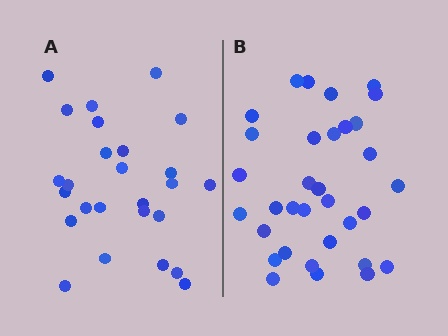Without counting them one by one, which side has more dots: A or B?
Region B (the right region) has more dots.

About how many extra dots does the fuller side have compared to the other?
Region B has roughly 8 or so more dots than region A.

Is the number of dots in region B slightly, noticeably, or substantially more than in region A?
Region B has noticeably more, but not dramatically so. The ratio is roughly 1.3 to 1.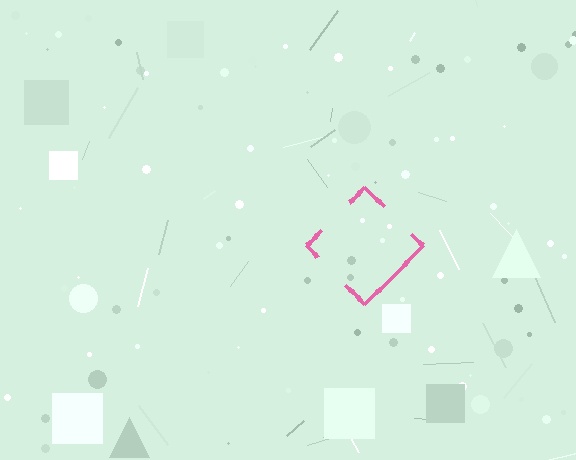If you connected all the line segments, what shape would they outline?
They would outline a diamond.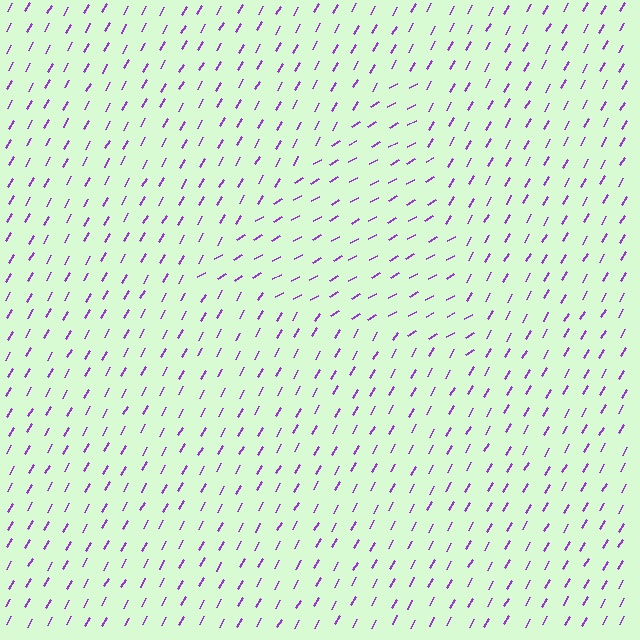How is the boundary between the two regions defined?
The boundary is defined purely by a change in line orientation (approximately 31 degrees difference). All lines are the same color and thickness.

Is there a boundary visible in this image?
Yes, there is a texture boundary formed by a change in line orientation.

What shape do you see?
I see a triangle.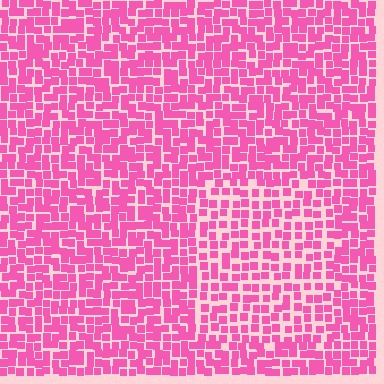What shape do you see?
I see a rectangle.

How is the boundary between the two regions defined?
The boundary is defined by a change in element density (approximately 1.5x ratio). All elements are the same color, size, and shape.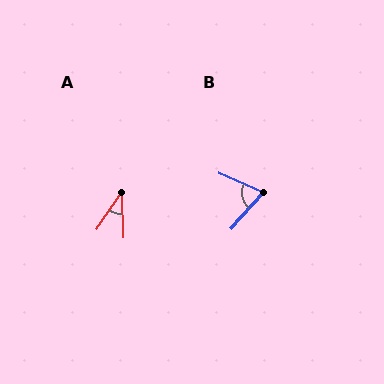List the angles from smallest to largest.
A (35°), B (72°).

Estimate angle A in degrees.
Approximately 35 degrees.